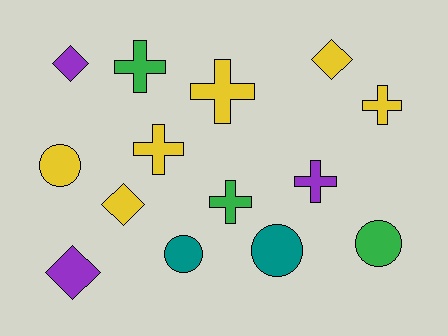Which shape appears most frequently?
Cross, with 6 objects.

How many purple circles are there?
There are no purple circles.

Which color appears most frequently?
Yellow, with 6 objects.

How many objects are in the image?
There are 14 objects.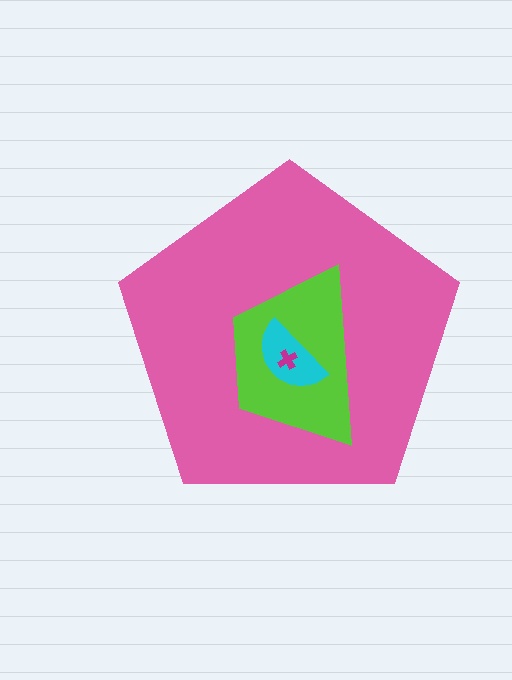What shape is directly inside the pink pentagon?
The lime trapezoid.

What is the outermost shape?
The pink pentagon.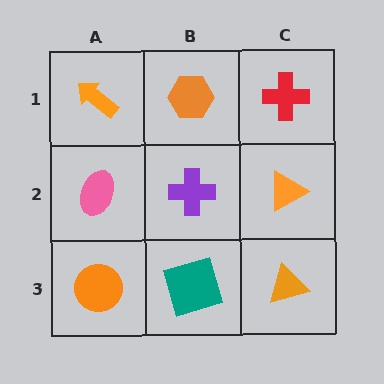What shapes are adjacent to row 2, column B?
An orange hexagon (row 1, column B), a teal square (row 3, column B), a pink ellipse (row 2, column A), an orange triangle (row 2, column C).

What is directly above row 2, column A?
An orange arrow.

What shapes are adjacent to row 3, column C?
An orange triangle (row 2, column C), a teal square (row 3, column B).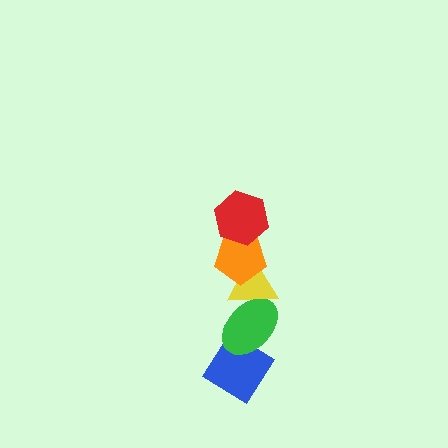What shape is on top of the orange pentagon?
The red hexagon is on top of the orange pentagon.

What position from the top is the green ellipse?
The green ellipse is 4th from the top.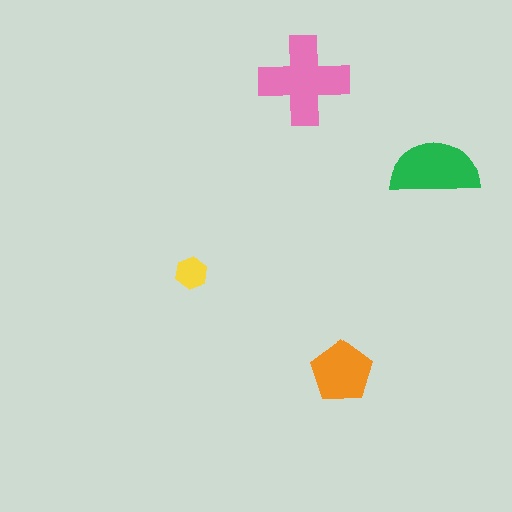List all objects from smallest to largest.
The yellow hexagon, the orange pentagon, the green semicircle, the pink cross.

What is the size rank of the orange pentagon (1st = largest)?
3rd.